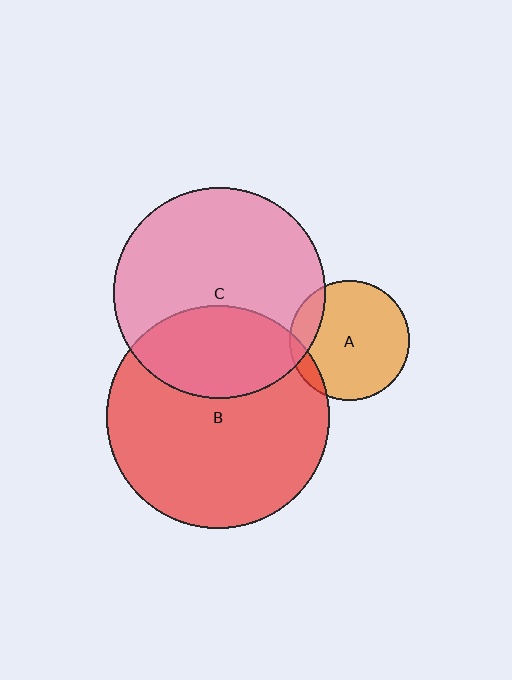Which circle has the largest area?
Circle B (red).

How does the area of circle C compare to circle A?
Approximately 3.1 times.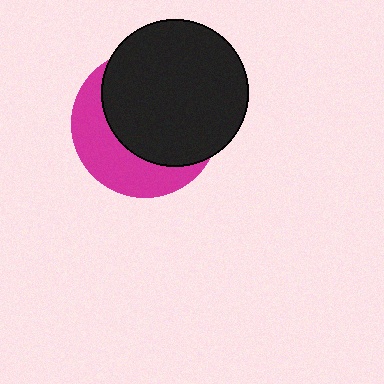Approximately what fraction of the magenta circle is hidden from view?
Roughly 64% of the magenta circle is hidden behind the black circle.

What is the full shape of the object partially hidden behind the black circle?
The partially hidden object is a magenta circle.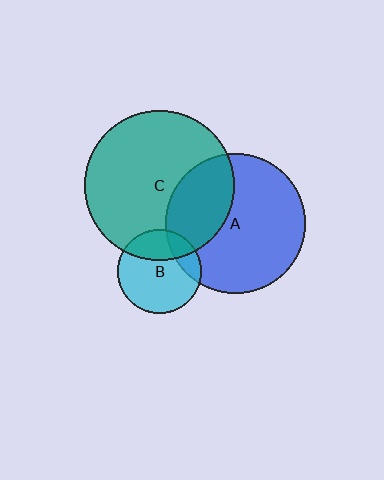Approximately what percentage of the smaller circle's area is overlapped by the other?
Approximately 20%.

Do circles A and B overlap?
Yes.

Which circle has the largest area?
Circle C (teal).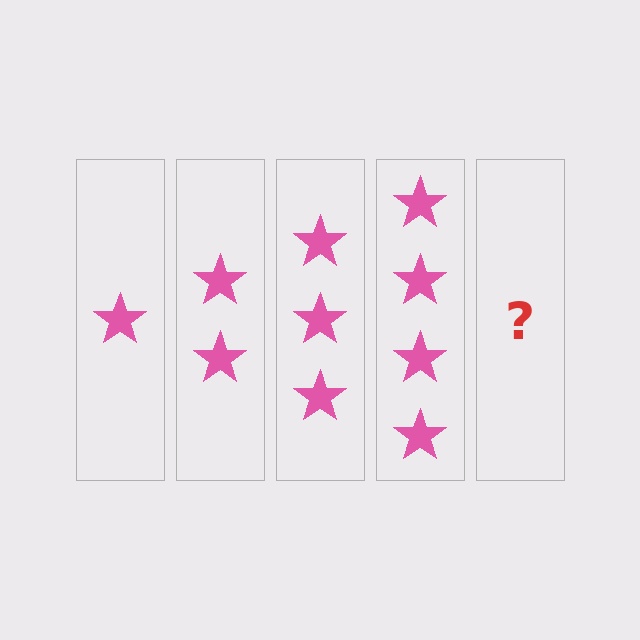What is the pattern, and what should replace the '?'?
The pattern is that each step adds one more star. The '?' should be 5 stars.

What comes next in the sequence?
The next element should be 5 stars.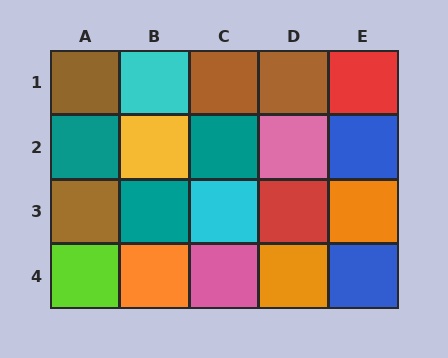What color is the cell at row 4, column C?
Pink.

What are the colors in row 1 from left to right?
Brown, cyan, brown, brown, red.